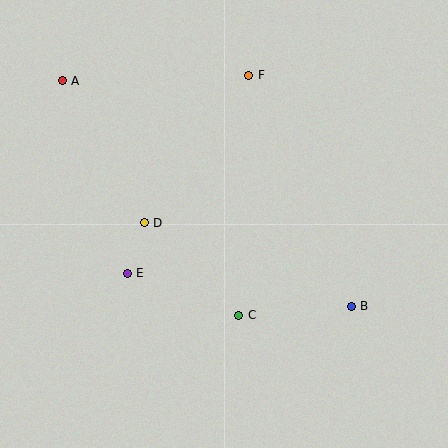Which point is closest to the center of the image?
Point D at (144, 223) is closest to the center.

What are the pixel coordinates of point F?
Point F is at (249, 75).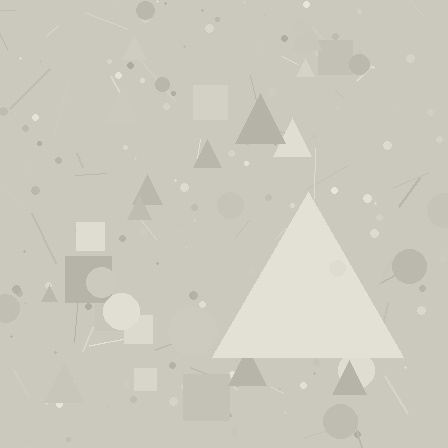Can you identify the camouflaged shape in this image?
The camouflaged shape is a triangle.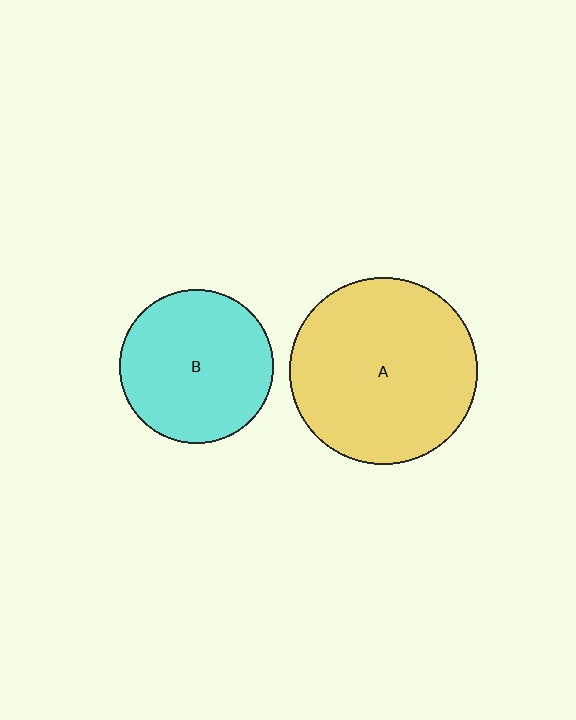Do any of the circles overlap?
No, none of the circles overlap.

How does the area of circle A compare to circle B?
Approximately 1.5 times.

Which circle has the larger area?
Circle A (yellow).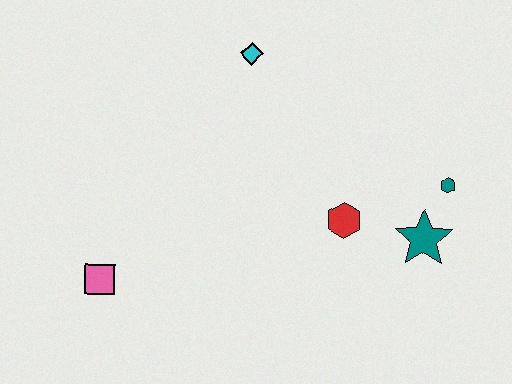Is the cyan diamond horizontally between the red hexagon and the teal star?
No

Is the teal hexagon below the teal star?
No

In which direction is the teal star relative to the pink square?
The teal star is to the right of the pink square.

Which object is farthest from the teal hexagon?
The pink square is farthest from the teal hexagon.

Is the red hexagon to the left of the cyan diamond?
No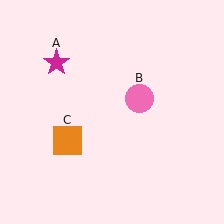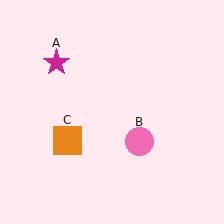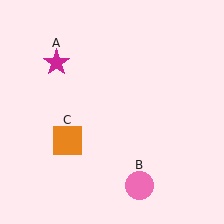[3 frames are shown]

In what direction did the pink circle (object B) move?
The pink circle (object B) moved down.